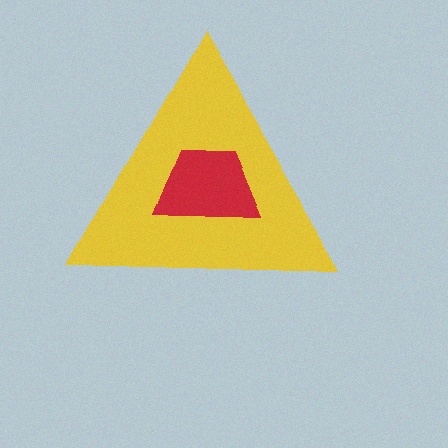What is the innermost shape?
The red trapezoid.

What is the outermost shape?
The yellow triangle.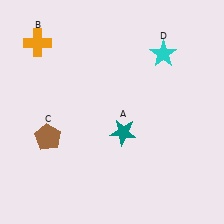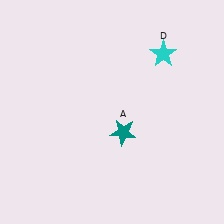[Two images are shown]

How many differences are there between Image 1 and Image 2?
There are 2 differences between the two images.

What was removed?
The brown pentagon (C), the orange cross (B) were removed in Image 2.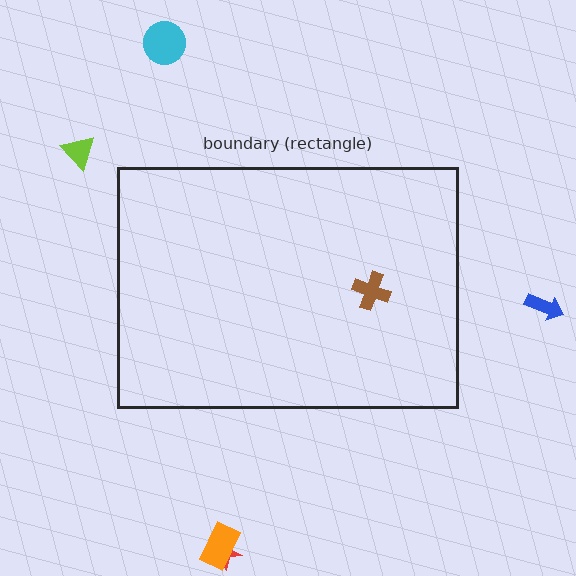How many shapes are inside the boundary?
1 inside, 5 outside.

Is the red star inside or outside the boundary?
Outside.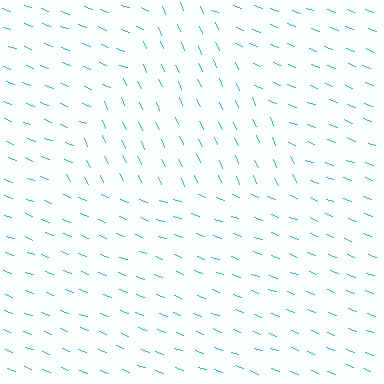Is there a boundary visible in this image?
Yes, there is a texture boundary formed by a change in line orientation.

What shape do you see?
I see a triangle.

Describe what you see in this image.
The image is filled with small cyan line segments. A triangle region in the image has lines oriented differently from the surrounding lines, creating a visible texture boundary.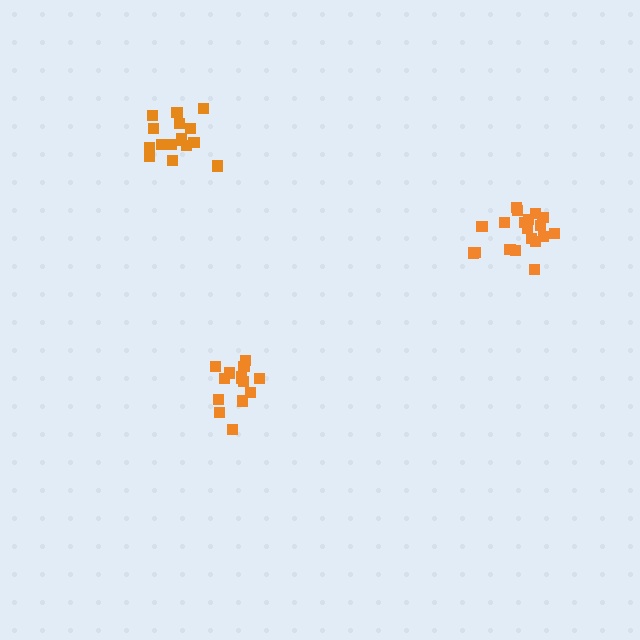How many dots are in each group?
Group 1: 14 dots, Group 2: 19 dots, Group 3: 16 dots (49 total).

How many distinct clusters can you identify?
There are 3 distinct clusters.